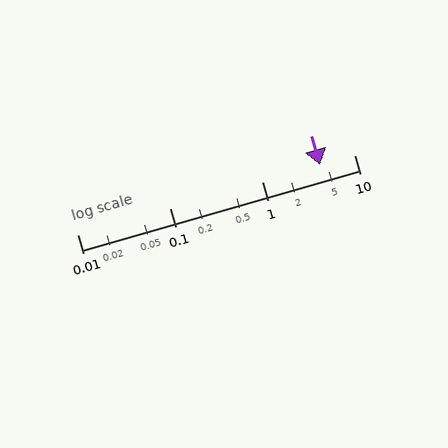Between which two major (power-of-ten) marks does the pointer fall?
The pointer is between 1 and 10.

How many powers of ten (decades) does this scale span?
The scale spans 3 decades, from 0.01 to 10.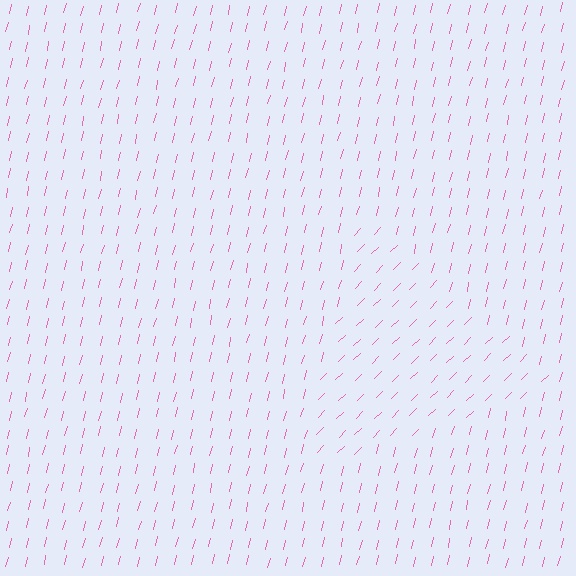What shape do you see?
I see a triangle.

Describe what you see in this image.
The image is filled with small pink line segments. A triangle region in the image has lines oriented differently from the surrounding lines, creating a visible texture boundary.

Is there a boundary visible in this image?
Yes, there is a texture boundary formed by a change in line orientation.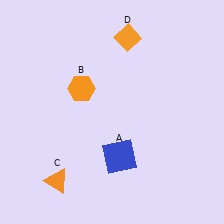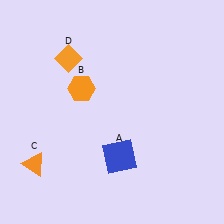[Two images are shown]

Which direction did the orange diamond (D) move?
The orange diamond (D) moved left.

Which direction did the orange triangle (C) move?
The orange triangle (C) moved left.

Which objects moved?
The objects that moved are: the orange triangle (C), the orange diamond (D).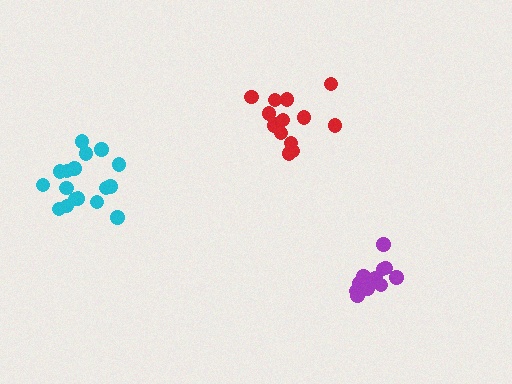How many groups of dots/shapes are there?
There are 3 groups.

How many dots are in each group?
Group 1: 16 dots, Group 2: 17 dots, Group 3: 14 dots (47 total).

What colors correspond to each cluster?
The clusters are colored: red, cyan, purple.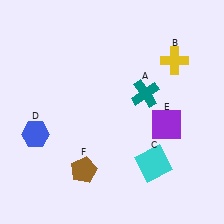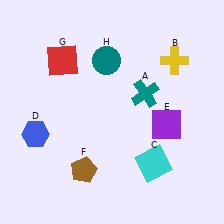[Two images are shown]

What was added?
A red square (G), a teal circle (H) were added in Image 2.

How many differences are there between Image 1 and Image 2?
There are 2 differences between the two images.